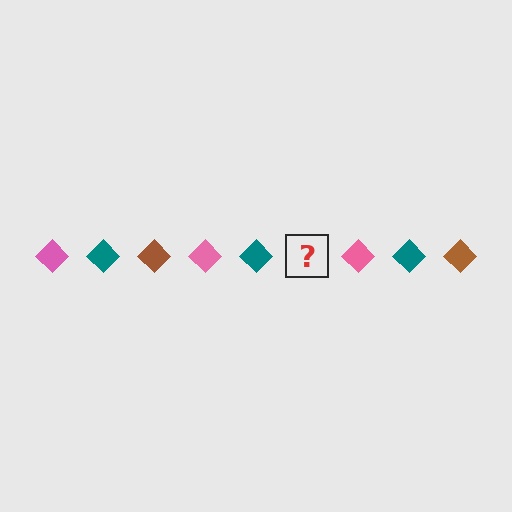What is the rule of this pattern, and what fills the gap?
The rule is that the pattern cycles through pink, teal, brown diamonds. The gap should be filled with a brown diamond.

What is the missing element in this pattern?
The missing element is a brown diamond.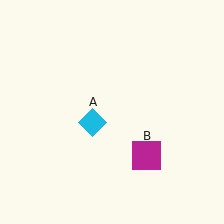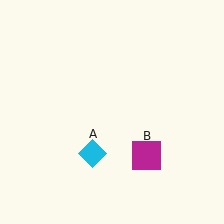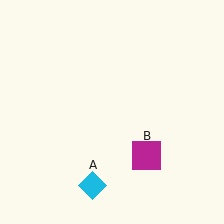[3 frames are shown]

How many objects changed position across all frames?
1 object changed position: cyan diamond (object A).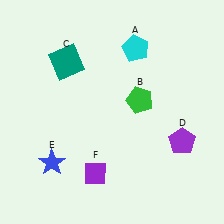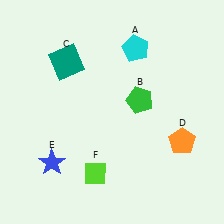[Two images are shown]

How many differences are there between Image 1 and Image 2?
There are 2 differences between the two images.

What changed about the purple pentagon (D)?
In Image 1, D is purple. In Image 2, it changed to orange.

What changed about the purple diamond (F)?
In Image 1, F is purple. In Image 2, it changed to lime.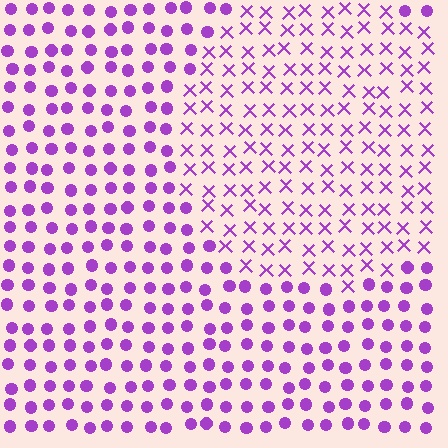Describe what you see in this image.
The image is filled with small purple elements arranged in a uniform grid. A circle-shaped region contains X marks, while the surrounding area contains circles. The boundary is defined purely by the change in element shape.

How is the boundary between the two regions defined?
The boundary is defined by a change in element shape: X marks inside vs. circles outside. All elements share the same color and spacing.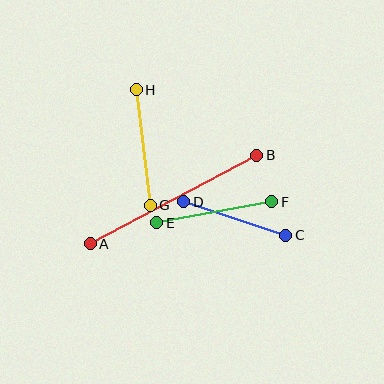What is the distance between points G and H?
The distance is approximately 116 pixels.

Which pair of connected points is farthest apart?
Points A and B are farthest apart.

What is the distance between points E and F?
The distance is approximately 117 pixels.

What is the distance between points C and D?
The distance is approximately 108 pixels.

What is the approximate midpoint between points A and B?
The midpoint is at approximately (174, 199) pixels.